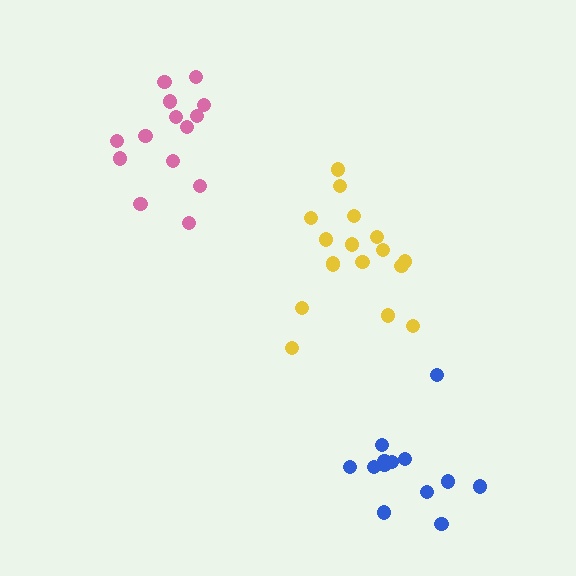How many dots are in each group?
Group 1: 13 dots, Group 2: 17 dots, Group 3: 14 dots (44 total).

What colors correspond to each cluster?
The clusters are colored: blue, yellow, pink.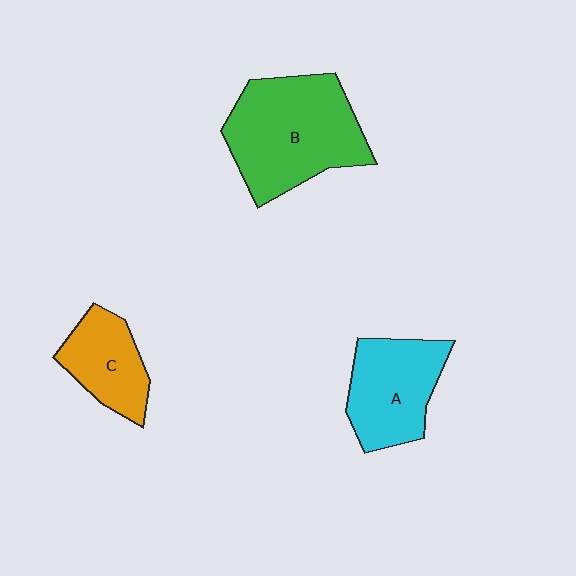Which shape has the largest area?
Shape B (green).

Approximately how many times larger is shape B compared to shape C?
Approximately 2.0 times.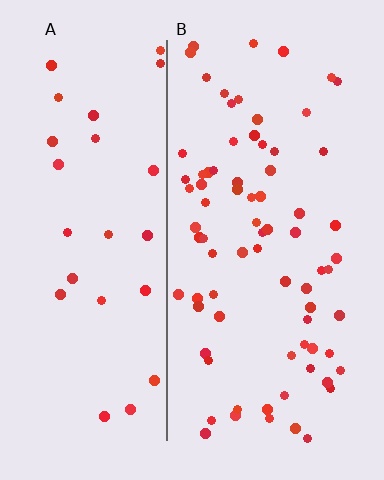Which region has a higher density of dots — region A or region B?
B (the right).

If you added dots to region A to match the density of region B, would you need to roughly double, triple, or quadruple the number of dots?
Approximately triple.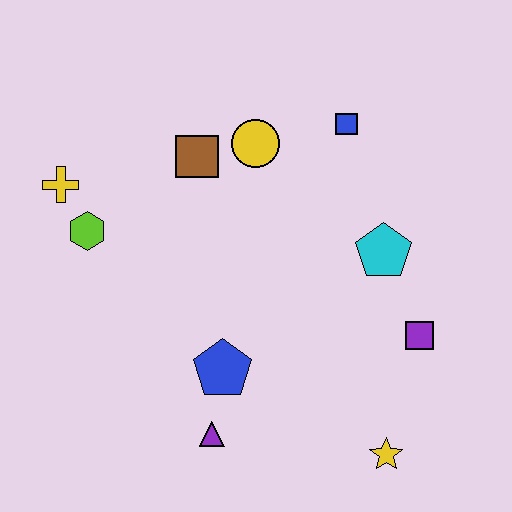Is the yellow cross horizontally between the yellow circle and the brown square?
No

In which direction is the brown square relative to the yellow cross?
The brown square is to the right of the yellow cross.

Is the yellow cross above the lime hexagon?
Yes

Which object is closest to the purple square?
The cyan pentagon is closest to the purple square.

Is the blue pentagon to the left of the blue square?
Yes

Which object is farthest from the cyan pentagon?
The yellow cross is farthest from the cyan pentagon.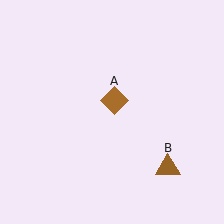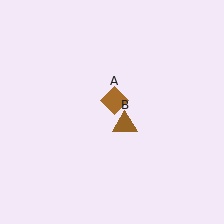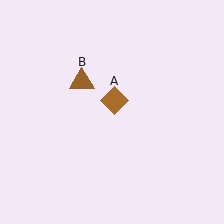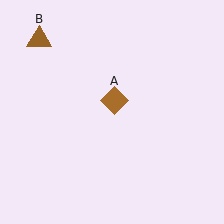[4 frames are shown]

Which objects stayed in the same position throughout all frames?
Brown diamond (object A) remained stationary.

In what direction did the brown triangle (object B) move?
The brown triangle (object B) moved up and to the left.